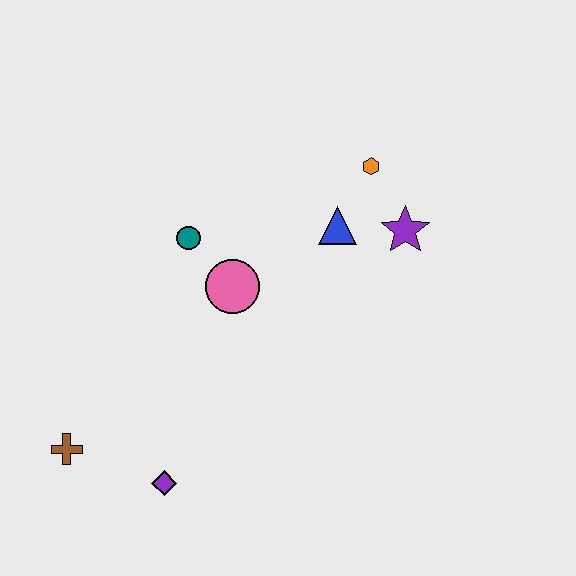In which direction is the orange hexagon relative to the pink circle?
The orange hexagon is to the right of the pink circle.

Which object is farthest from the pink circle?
The brown cross is farthest from the pink circle.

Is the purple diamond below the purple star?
Yes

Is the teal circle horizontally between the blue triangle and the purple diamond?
Yes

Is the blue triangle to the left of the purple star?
Yes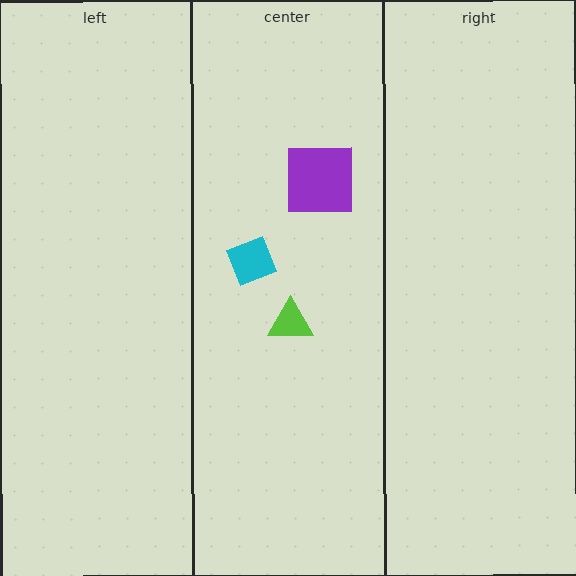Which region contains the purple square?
The center region.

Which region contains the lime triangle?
The center region.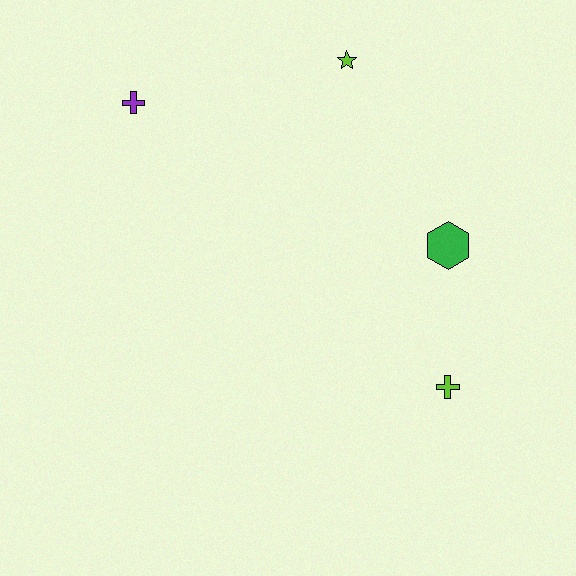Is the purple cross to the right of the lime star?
No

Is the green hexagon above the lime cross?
Yes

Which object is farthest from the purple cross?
The lime cross is farthest from the purple cross.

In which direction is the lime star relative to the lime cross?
The lime star is above the lime cross.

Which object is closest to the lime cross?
The green hexagon is closest to the lime cross.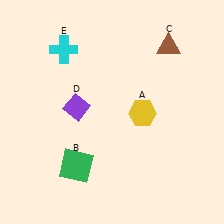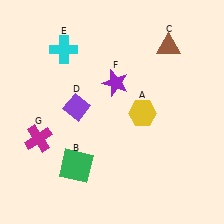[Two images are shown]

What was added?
A purple star (F), a magenta cross (G) were added in Image 2.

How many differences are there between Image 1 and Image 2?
There are 2 differences between the two images.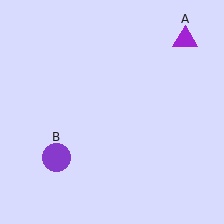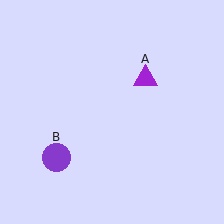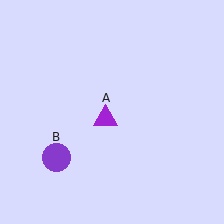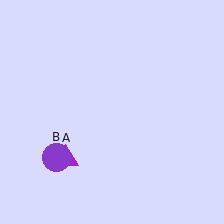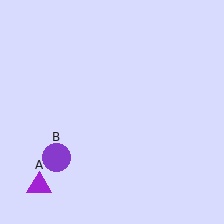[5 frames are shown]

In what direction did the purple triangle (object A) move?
The purple triangle (object A) moved down and to the left.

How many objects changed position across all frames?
1 object changed position: purple triangle (object A).